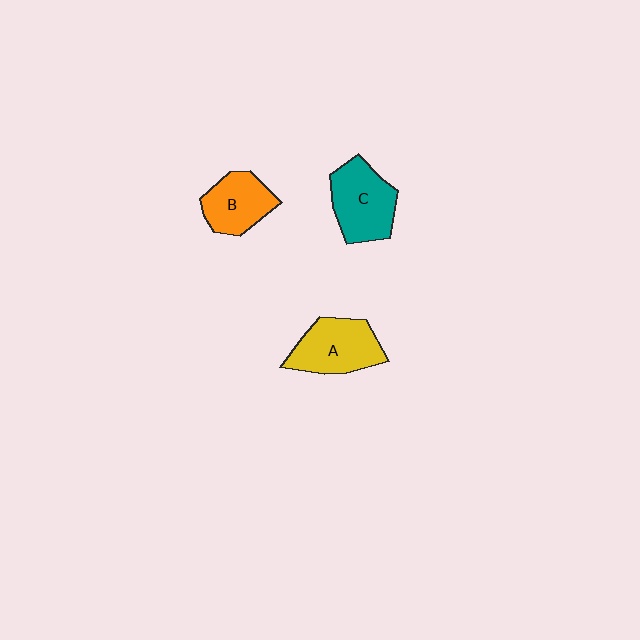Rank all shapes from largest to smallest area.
From largest to smallest: C (teal), A (yellow), B (orange).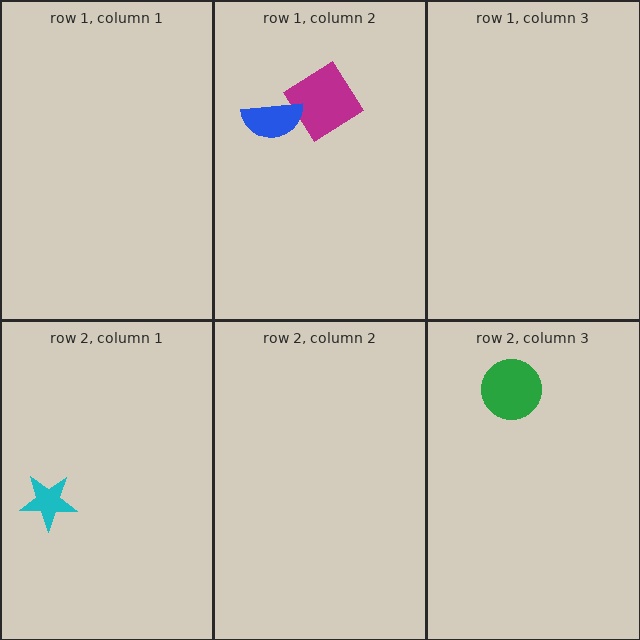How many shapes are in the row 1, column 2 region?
2.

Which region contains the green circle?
The row 2, column 3 region.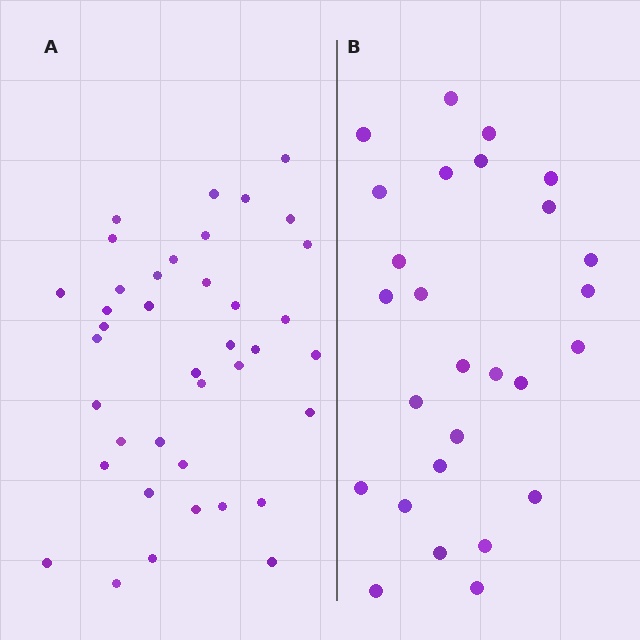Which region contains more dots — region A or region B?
Region A (the left region) has more dots.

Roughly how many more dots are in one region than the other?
Region A has roughly 12 or so more dots than region B.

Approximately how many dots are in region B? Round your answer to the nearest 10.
About 30 dots. (The exact count is 27, which rounds to 30.)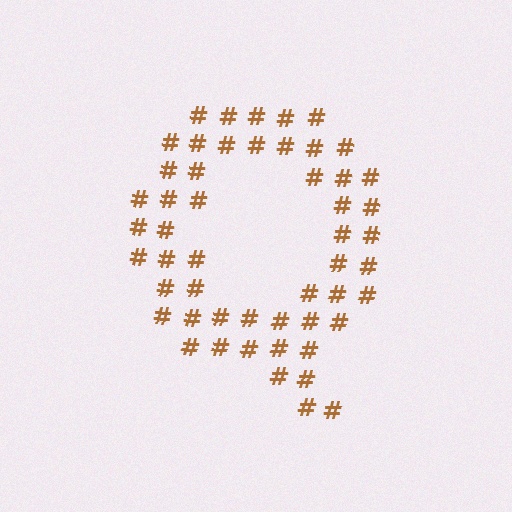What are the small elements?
The small elements are hash symbols.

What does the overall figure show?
The overall figure shows the letter Q.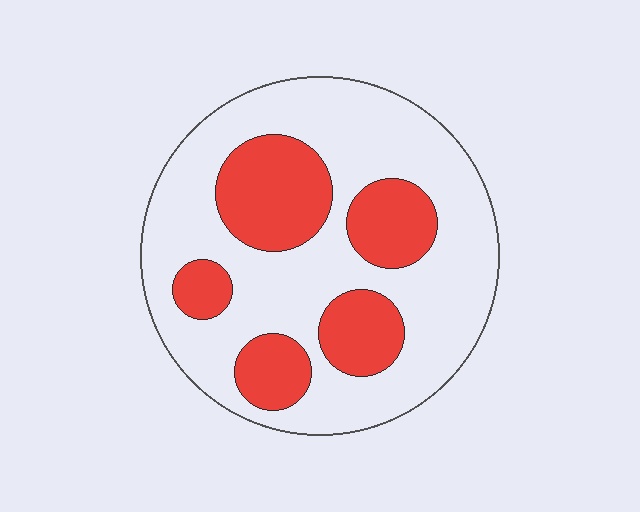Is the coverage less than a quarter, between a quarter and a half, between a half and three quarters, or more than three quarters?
Between a quarter and a half.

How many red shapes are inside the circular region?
5.